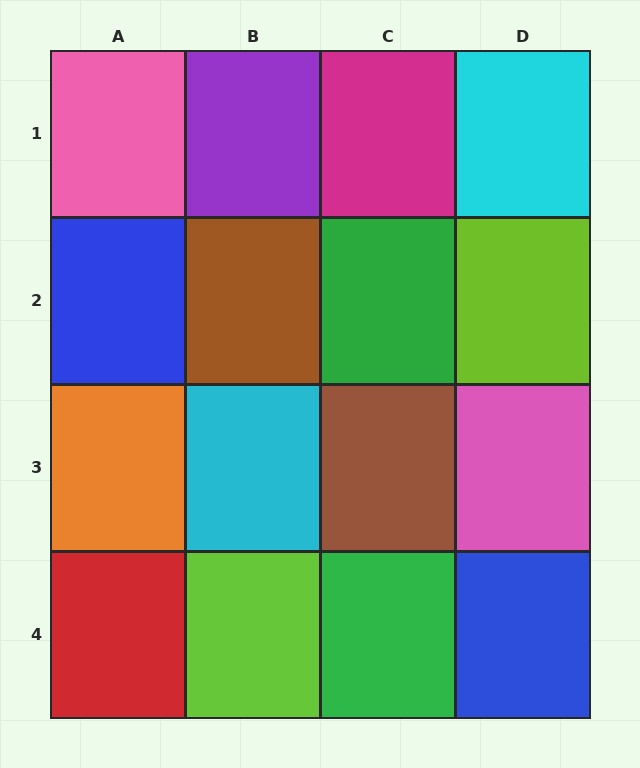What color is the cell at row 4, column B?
Lime.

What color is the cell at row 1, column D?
Cyan.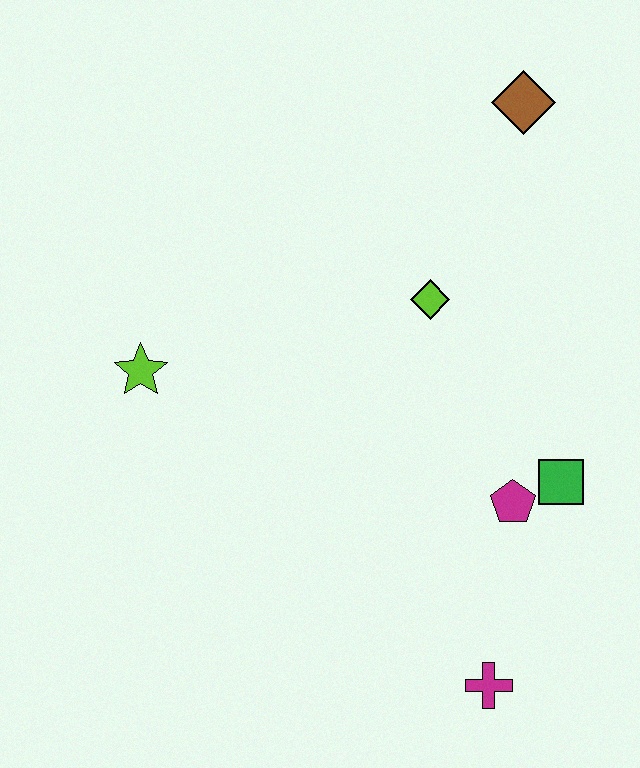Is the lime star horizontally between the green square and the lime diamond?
No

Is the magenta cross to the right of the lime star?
Yes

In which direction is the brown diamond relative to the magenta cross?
The brown diamond is above the magenta cross.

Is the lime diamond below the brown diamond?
Yes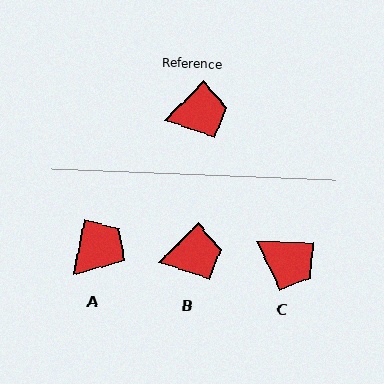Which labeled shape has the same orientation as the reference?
B.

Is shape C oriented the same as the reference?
No, it is off by about 46 degrees.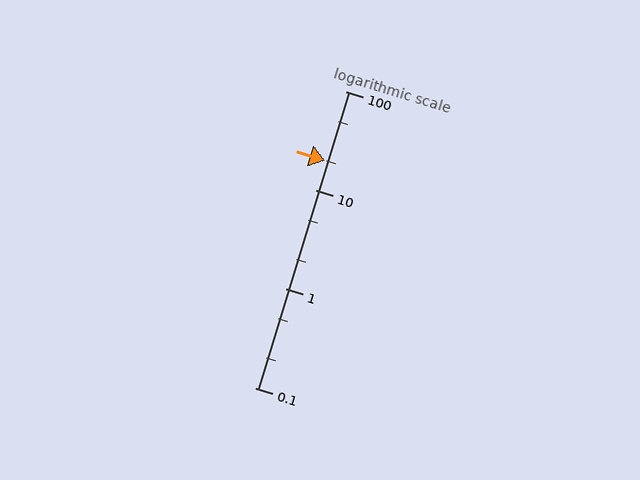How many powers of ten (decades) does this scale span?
The scale spans 3 decades, from 0.1 to 100.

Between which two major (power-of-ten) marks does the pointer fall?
The pointer is between 10 and 100.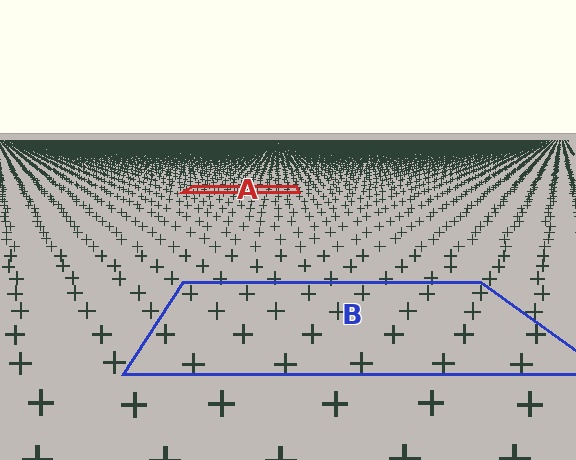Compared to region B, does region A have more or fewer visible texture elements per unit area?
Region A has more texture elements per unit area — they are packed more densely because it is farther away.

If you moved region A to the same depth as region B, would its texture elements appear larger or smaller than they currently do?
They would appear larger. At a closer depth, the same texture elements are projected at a bigger on-screen size.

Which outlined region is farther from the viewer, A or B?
Region A is farther from the viewer — the texture elements inside it appear smaller and more densely packed.